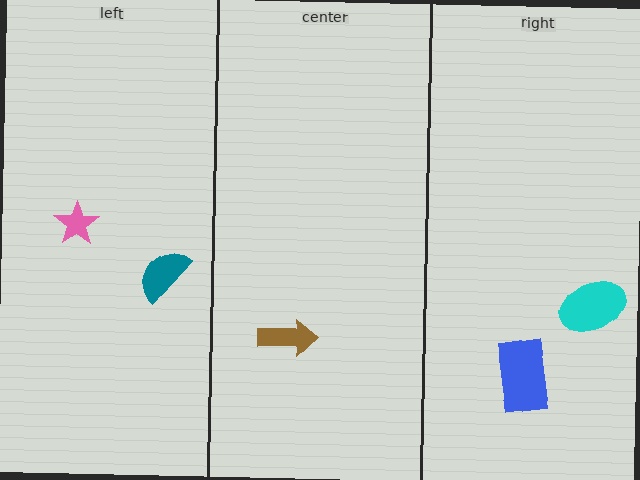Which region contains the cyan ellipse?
The right region.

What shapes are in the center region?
The brown arrow.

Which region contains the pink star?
The left region.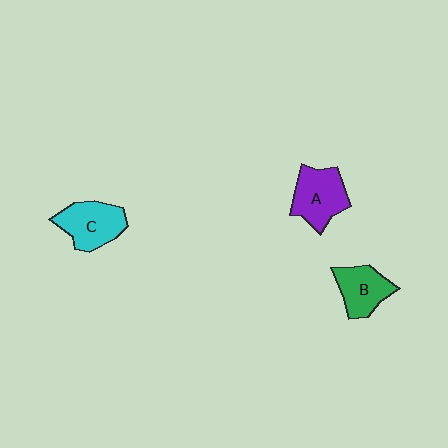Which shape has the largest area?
Shape A (purple).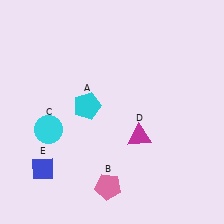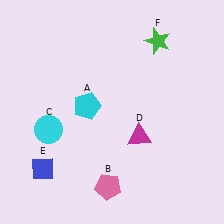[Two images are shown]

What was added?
A green star (F) was added in Image 2.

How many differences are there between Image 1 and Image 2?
There is 1 difference between the two images.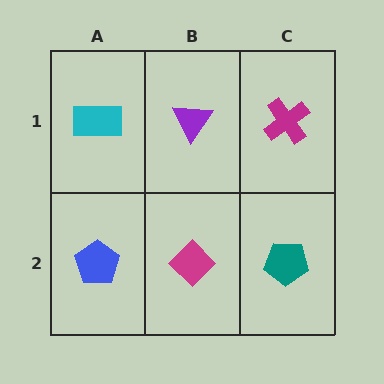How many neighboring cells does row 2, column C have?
2.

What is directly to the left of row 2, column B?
A blue pentagon.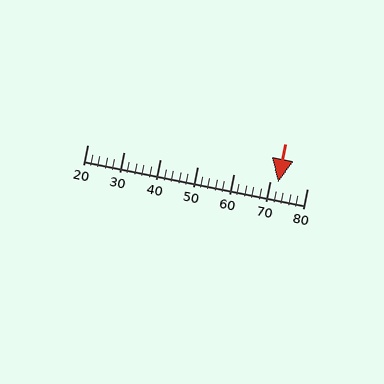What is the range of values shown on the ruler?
The ruler shows values from 20 to 80.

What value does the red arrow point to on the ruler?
The red arrow points to approximately 72.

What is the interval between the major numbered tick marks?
The major tick marks are spaced 10 units apart.